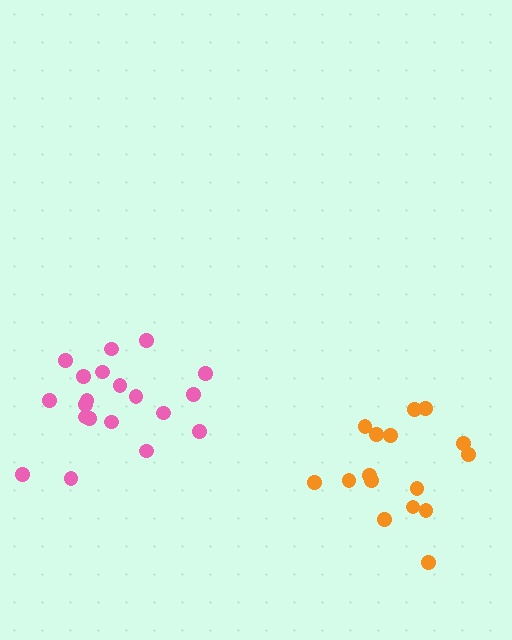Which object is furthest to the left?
The pink cluster is leftmost.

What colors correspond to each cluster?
The clusters are colored: pink, orange.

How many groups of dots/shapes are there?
There are 2 groups.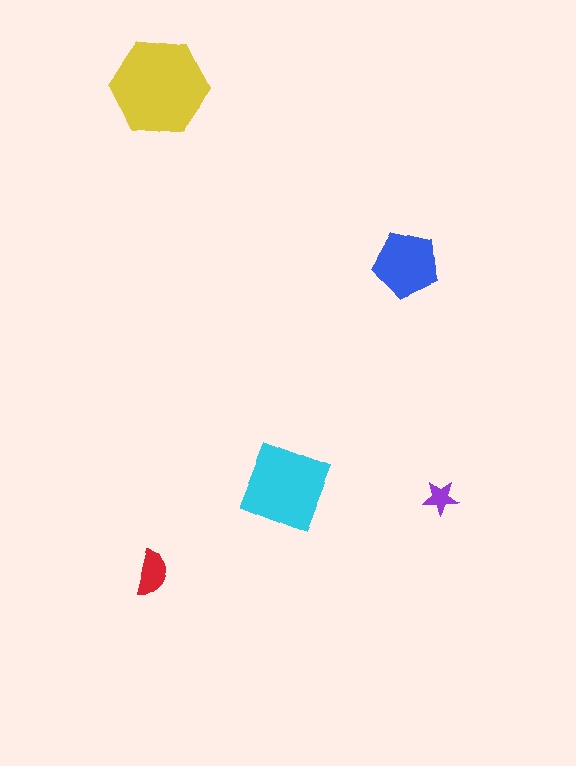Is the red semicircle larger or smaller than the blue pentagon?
Smaller.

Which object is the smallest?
The purple star.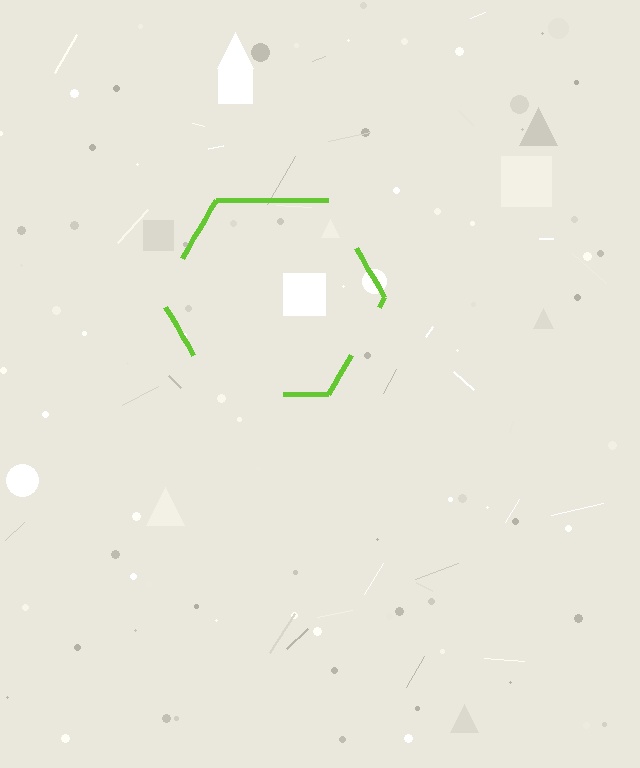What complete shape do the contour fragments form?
The contour fragments form a hexagon.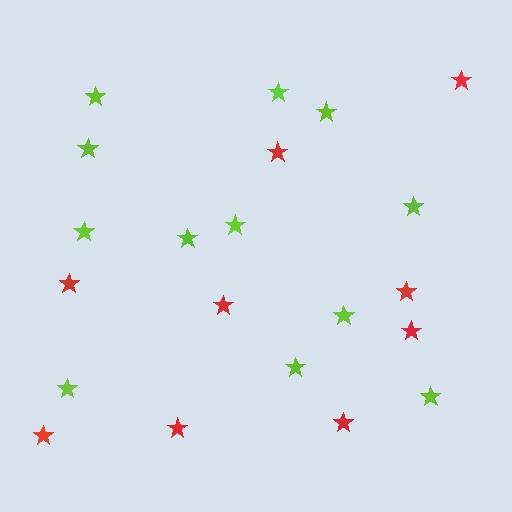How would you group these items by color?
There are 2 groups: one group of lime stars (12) and one group of red stars (9).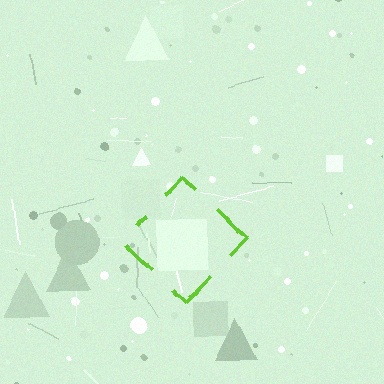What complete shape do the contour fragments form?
The contour fragments form a diamond.